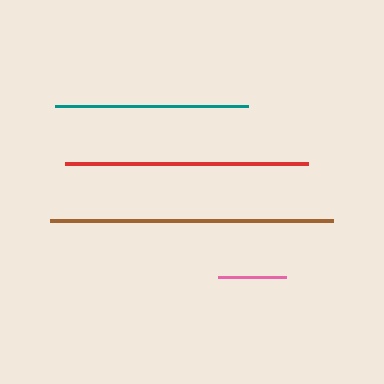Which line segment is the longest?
The brown line is the longest at approximately 283 pixels.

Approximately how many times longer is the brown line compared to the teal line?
The brown line is approximately 1.5 times the length of the teal line.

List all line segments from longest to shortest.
From longest to shortest: brown, red, teal, pink.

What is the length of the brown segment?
The brown segment is approximately 283 pixels long.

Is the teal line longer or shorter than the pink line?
The teal line is longer than the pink line.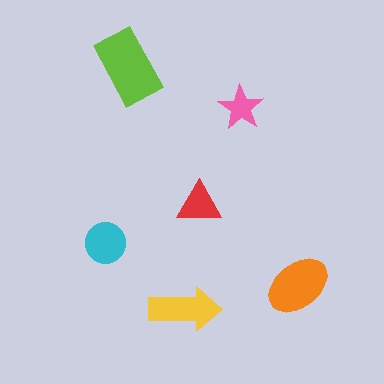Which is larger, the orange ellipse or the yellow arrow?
The orange ellipse.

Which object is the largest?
The lime rectangle.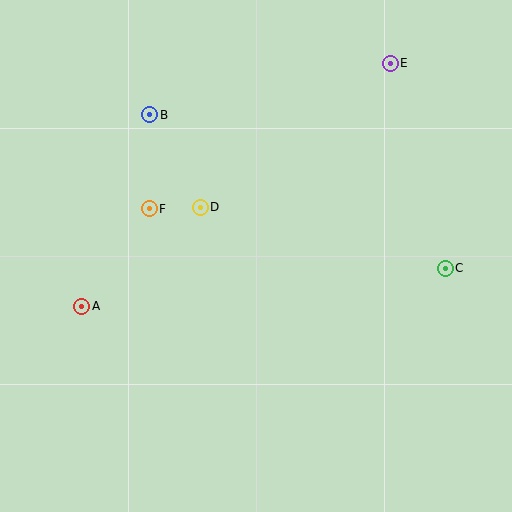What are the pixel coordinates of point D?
Point D is at (200, 207).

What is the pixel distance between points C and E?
The distance between C and E is 212 pixels.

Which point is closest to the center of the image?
Point D at (200, 207) is closest to the center.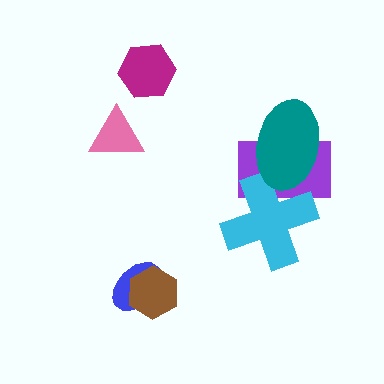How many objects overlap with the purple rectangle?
2 objects overlap with the purple rectangle.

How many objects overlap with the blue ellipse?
1 object overlaps with the blue ellipse.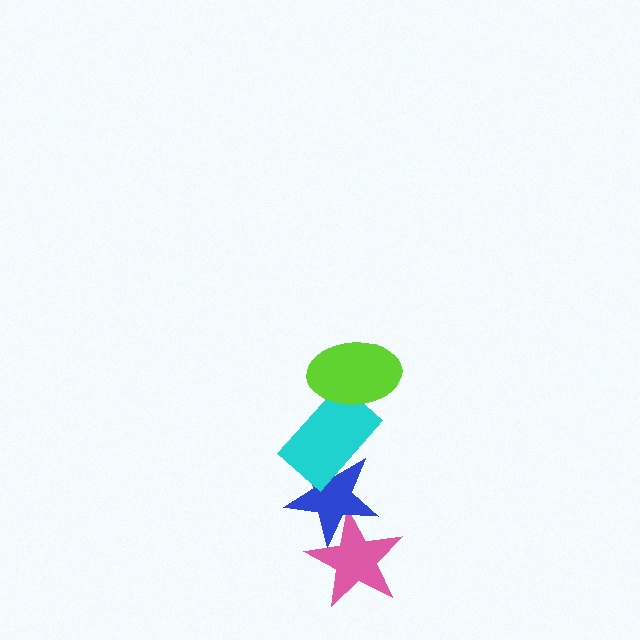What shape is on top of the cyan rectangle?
The lime ellipse is on top of the cyan rectangle.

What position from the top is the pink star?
The pink star is 4th from the top.